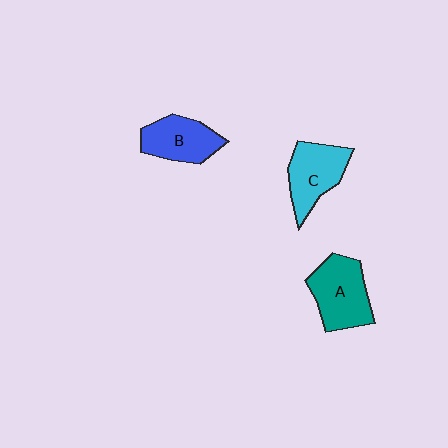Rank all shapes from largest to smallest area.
From largest to smallest: A (teal), C (cyan), B (blue).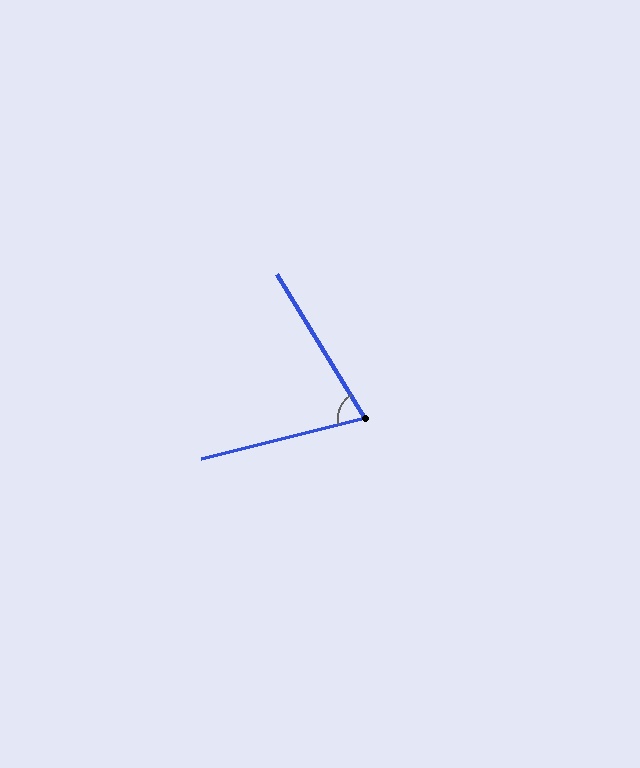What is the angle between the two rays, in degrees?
Approximately 73 degrees.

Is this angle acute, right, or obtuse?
It is acute.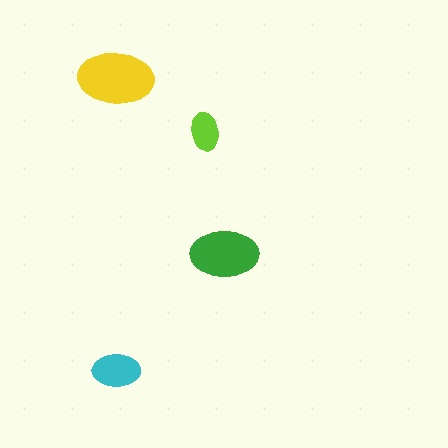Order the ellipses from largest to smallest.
the yellow one, the green one, the cyan one, the lime one.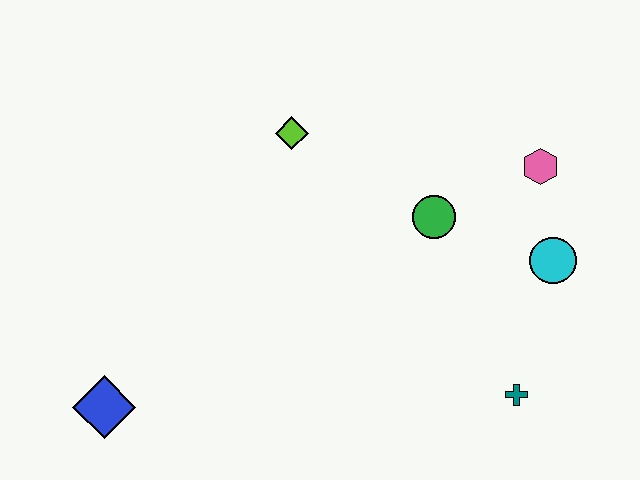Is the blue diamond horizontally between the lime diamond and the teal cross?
No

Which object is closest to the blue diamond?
The lime diamond is closest to the blue diamond.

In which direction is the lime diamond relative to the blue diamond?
The lime diamond is above the blue diamond.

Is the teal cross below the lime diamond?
Yes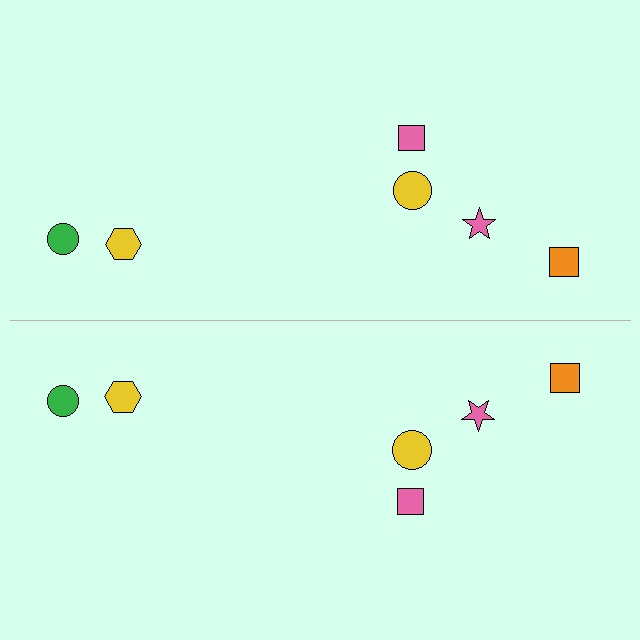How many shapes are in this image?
There are 12 shapes in this image.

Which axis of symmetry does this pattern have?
The pattern has a horizontal axis of symmetry running through the center of the image.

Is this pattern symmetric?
Yes, this pattern has bilateral (reflection) symmetry.